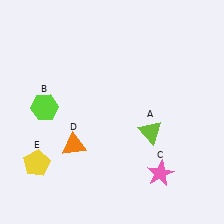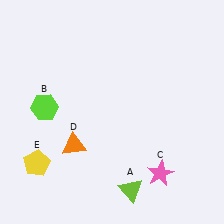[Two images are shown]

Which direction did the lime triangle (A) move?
The lime triangle (A) moved down.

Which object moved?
The lime triangle (A) moved down.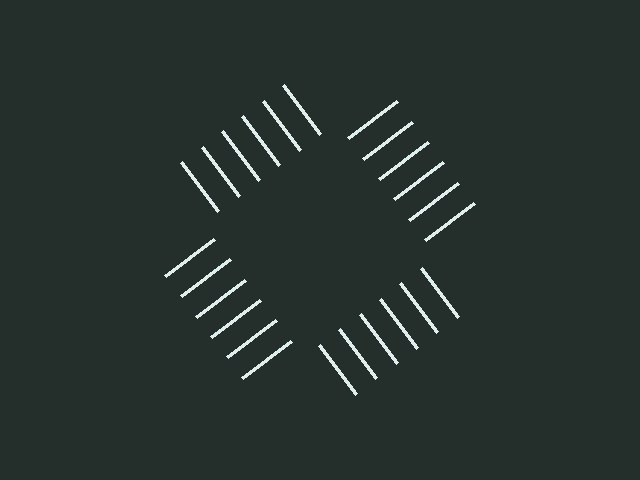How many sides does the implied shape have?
4 sides — the line-ends trace a square.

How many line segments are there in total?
24 — 6 along each of the 4 edges.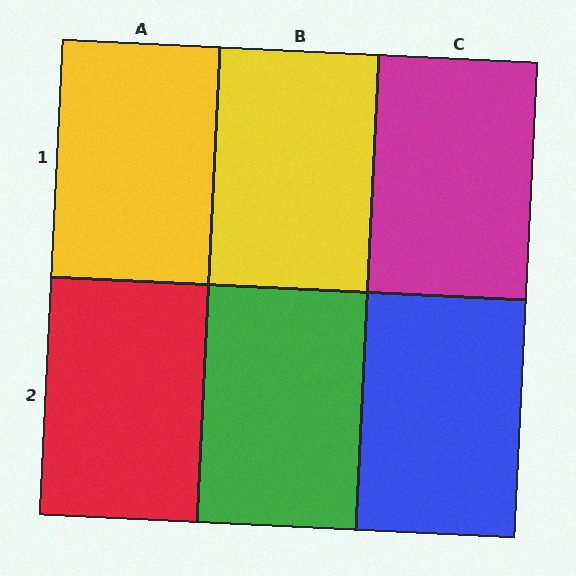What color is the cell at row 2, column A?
Red.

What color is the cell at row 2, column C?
Blue.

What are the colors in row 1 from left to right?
Yellow, yellow, magenta.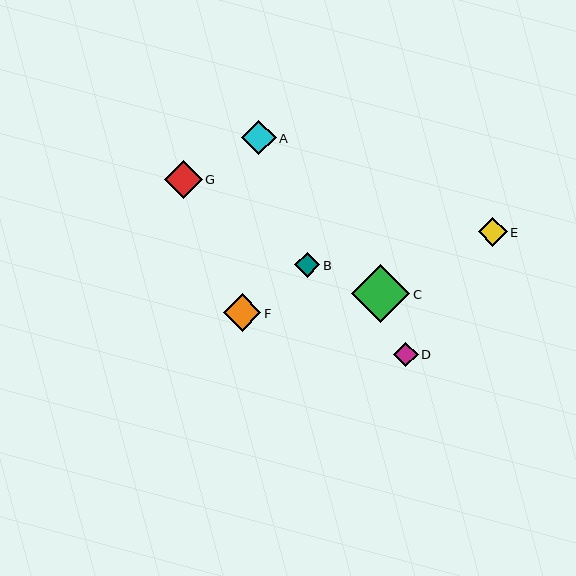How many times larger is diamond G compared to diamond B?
Diamond G is approximately 1.5 times the size of diamond B.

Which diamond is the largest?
Diamond C is the largest with a size of approximately 58 pixels.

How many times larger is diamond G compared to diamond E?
Diamond G is approximately 1.3 times the size of diamond E.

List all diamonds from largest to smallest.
From largest to smallest: C, F, G, A, E, B, D.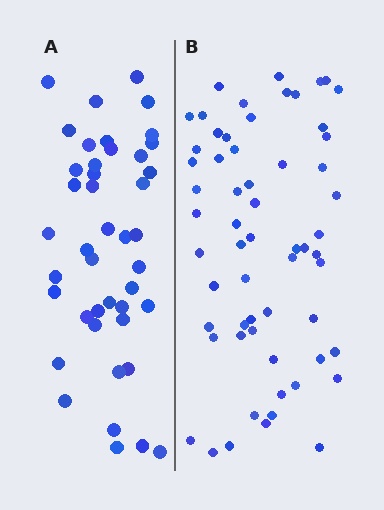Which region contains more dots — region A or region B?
Region B (the right region) has more dots.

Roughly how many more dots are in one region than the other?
Region B has approximately 15 more dots than region A.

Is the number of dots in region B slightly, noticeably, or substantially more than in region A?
Region B has noticeably more, but not dramatically so. The ratio is roughly 1.4 to 1.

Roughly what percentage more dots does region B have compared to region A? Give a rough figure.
About 40% more.